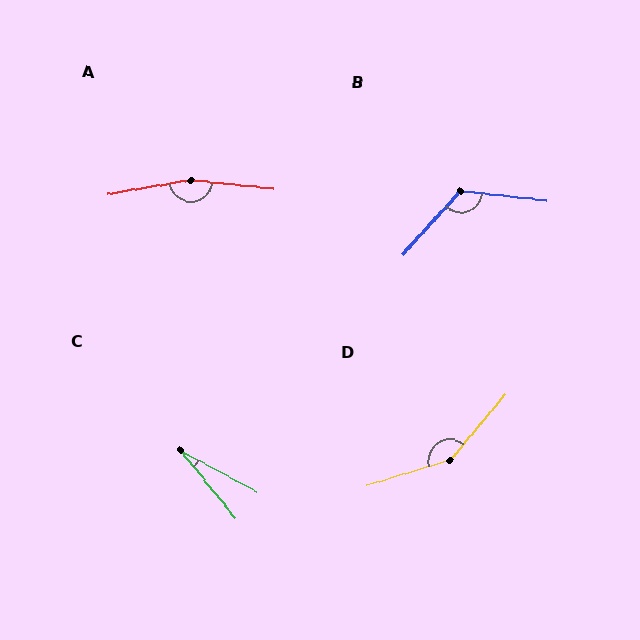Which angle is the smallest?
C, at approximately 23 degrees.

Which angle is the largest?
A, at approximately 164 degrees.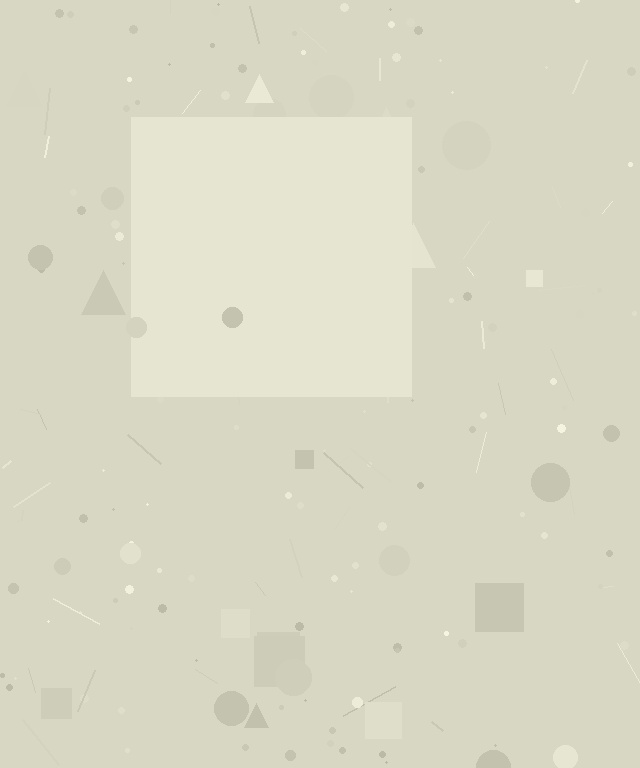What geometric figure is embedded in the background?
A square is embedded in the background.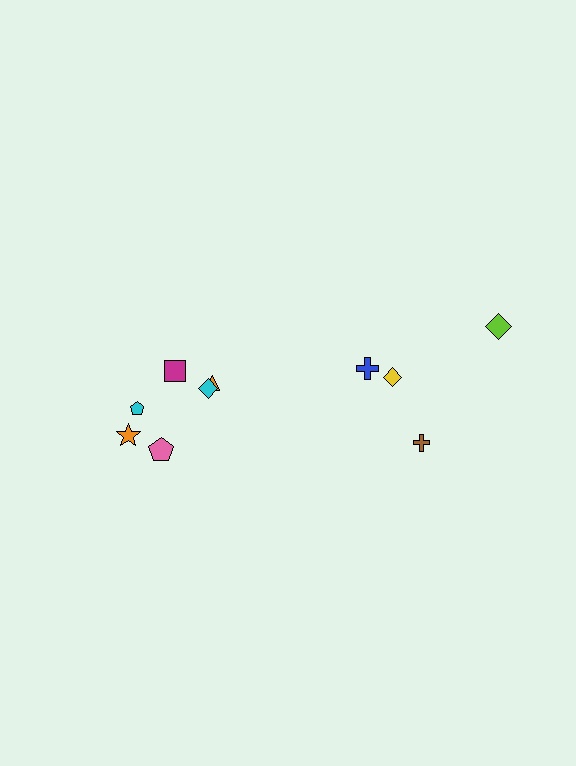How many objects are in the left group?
There are 6 objects.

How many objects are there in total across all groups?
There are 10 objects.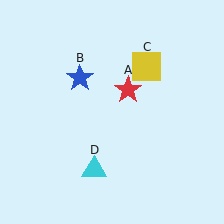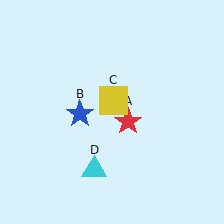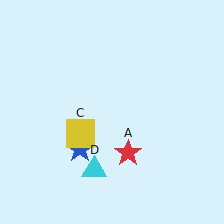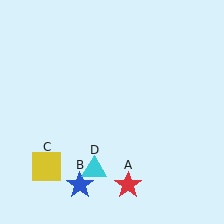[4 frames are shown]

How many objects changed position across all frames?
3 objects changed position: red star (object A), blue star (object B), yellow square (object C).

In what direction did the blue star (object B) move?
The blue star (object B) moved down.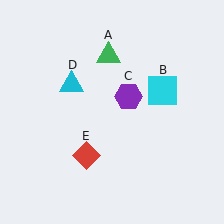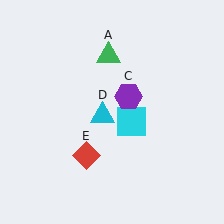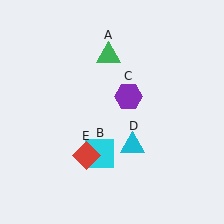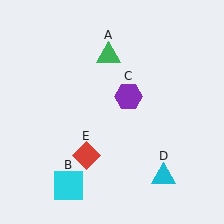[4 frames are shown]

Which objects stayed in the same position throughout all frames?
Green triangle (object A) and purple hexagon (object C) and red diamond (object E) remained stationary.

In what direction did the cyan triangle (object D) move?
The cyan triangle (object D) moved down and to the right.